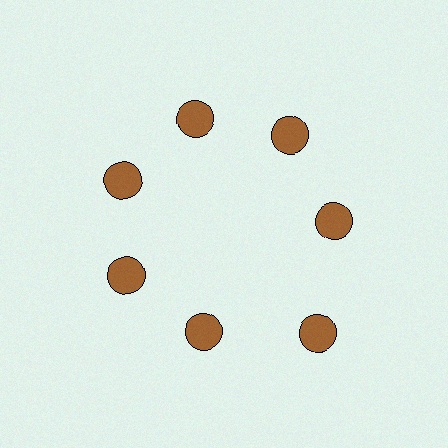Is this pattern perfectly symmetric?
No. The 7 brown circles are arranged in a ring, but one element near the 5 o'clock position is pushed outward from the center, breaking the 7-fold rotational symmetry.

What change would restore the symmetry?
The symmetry would be restored by moving it inward, back onto the ring so that all 7 circles sit at equal angles and equal distance from the center.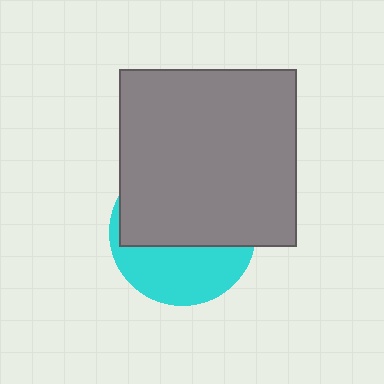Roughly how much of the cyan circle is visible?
A small part of it is visible (roughly 40%).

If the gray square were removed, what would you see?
You would see the complete cyan circle.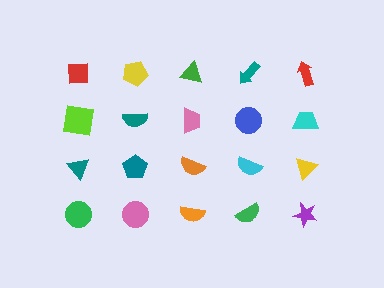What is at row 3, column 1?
A teal triangle.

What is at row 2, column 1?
A lime square.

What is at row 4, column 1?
A green circle.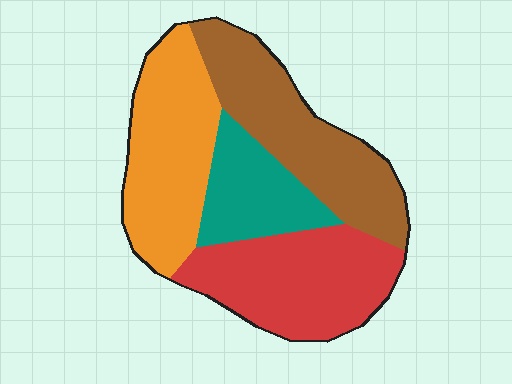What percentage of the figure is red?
Red takes up about one quarter (1/4) of the figure.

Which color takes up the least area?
Teal, at roughly 15%.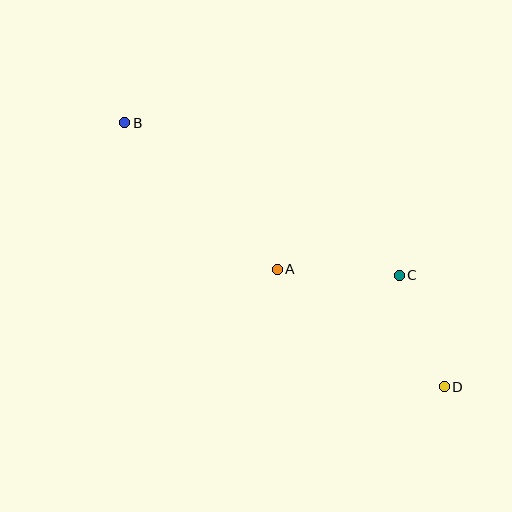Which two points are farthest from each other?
Points B and D are farthest from each other.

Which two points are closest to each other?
Points C and D are closest to each other.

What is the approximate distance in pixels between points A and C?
The distance between A and C is approximately 122 pixels.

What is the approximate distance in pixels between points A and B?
The distance between A and B is approximately 211 pixels.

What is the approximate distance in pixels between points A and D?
The distance between A and D is approximately 204 pixels.